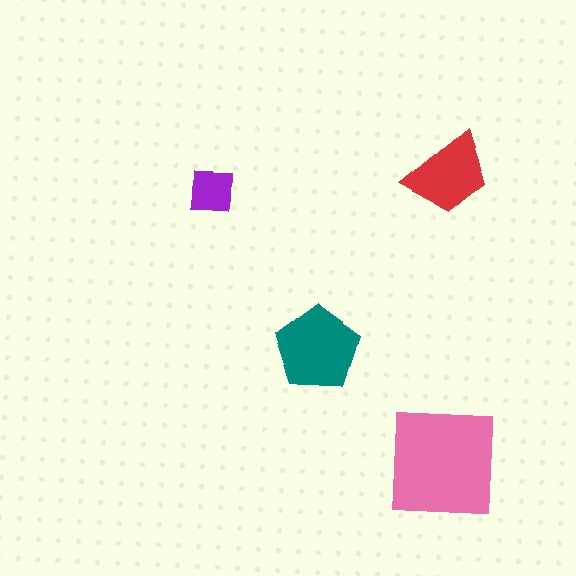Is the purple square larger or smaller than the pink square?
Smaller.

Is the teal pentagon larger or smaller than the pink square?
Smaller.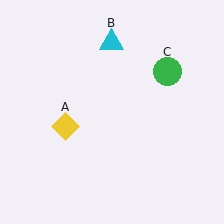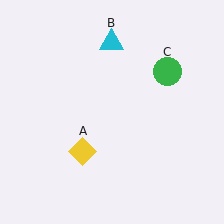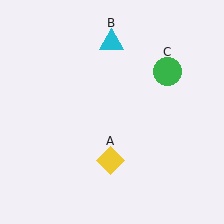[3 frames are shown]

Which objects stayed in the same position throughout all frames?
Cyan triangle (object B) and green circle (object C) remained stationary.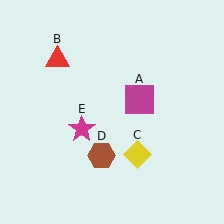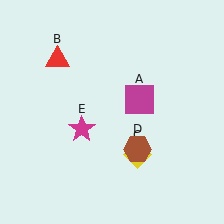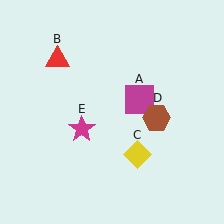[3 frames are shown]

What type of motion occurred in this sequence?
The brown hexagon (object D) rotated counterclockwise around the center of the scene.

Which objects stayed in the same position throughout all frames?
Magenta square (object A) and red triangle (object B) and yellow diamond (object C) and magenta star (object E) remained stationary.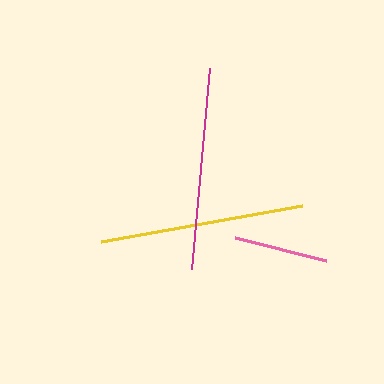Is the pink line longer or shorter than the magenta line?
The magenta line is longer than the pink line.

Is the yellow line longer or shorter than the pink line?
The yellow line is longer than the pink line.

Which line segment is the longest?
The yellow line is the longest at approximately 204 pixels.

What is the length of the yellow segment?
The yellow segment is approximately 204 pixels long.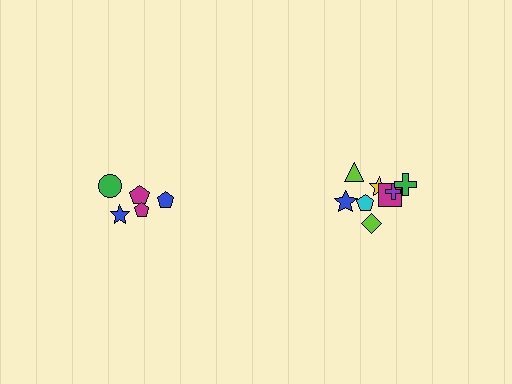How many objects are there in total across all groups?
There are 13 objects.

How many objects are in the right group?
There are 8 objects.